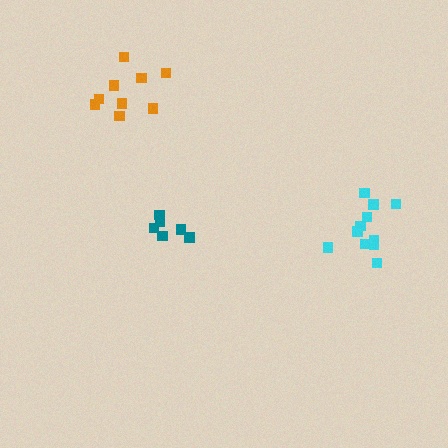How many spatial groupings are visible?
There are 3 spatial groupings.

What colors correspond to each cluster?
The clusters are colored: teal, cyan, orange.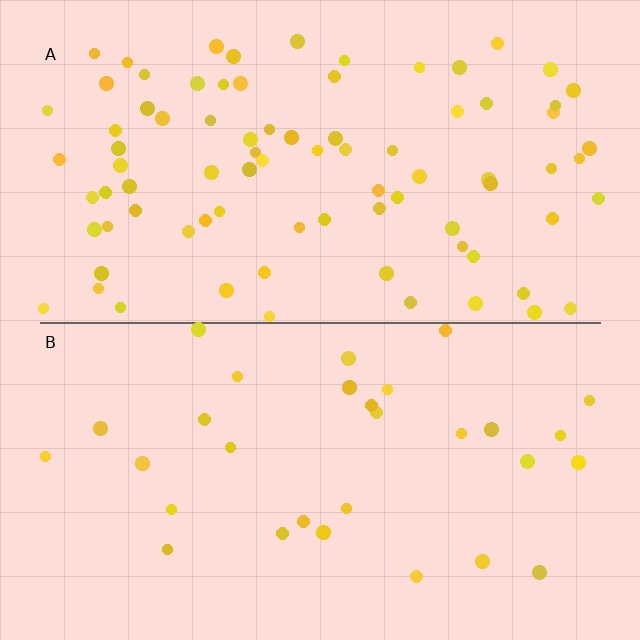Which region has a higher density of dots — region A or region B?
A (the top).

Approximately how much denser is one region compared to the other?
Approximately 2.7× — region A over region B.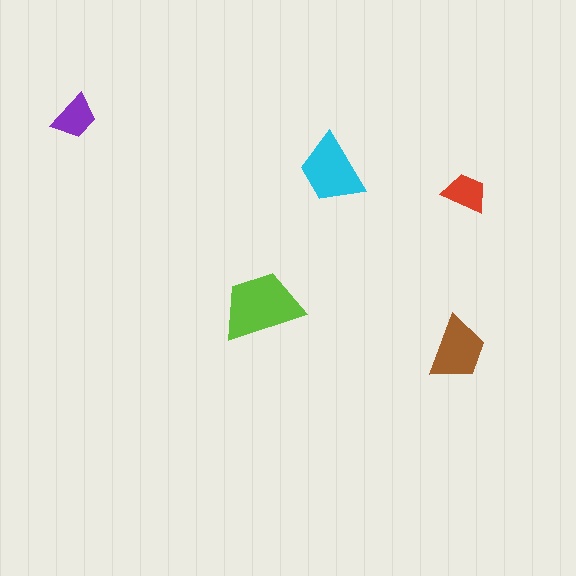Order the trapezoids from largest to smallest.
the lime one, the cyan one, the brown one, the purple one, the red one.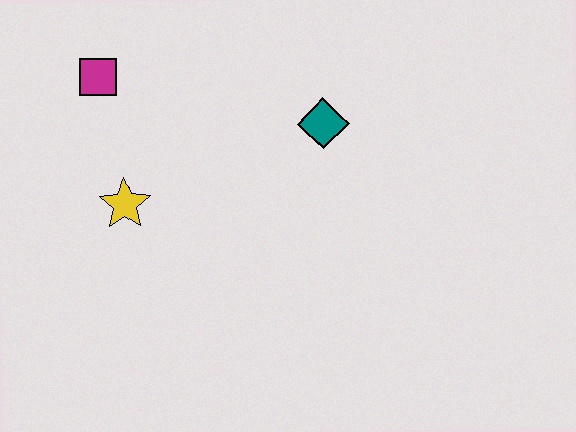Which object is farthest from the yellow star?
The teal diamond is farthest from the yellow star.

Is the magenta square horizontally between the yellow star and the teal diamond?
No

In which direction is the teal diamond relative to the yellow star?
The teal diamond is to the right of the yellow star.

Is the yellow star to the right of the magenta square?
Yes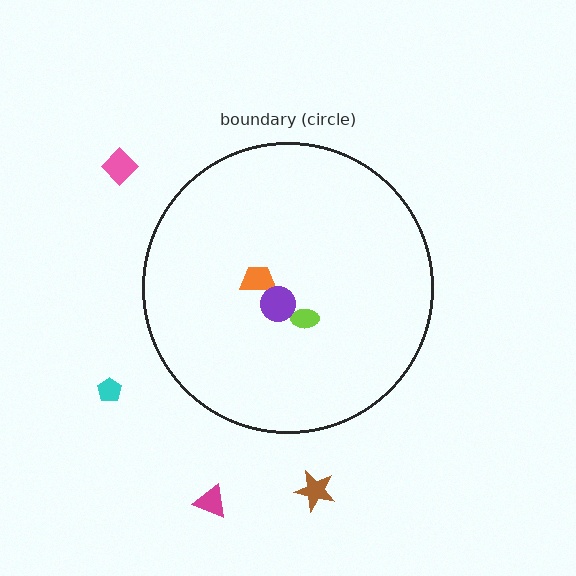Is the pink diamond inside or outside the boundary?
Outside.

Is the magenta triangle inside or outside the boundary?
Outside.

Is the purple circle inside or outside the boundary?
Inside.